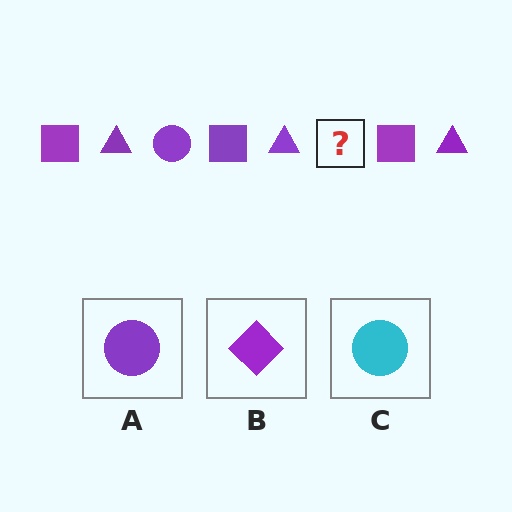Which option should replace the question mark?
Option A.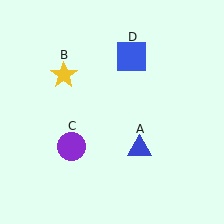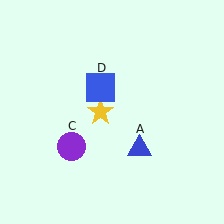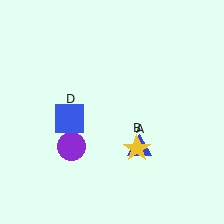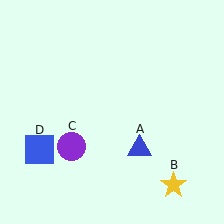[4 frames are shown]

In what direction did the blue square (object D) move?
The blue square (object D) moved down and to the left.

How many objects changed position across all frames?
2 objects changed position: yellow star (object B), blue square (object D).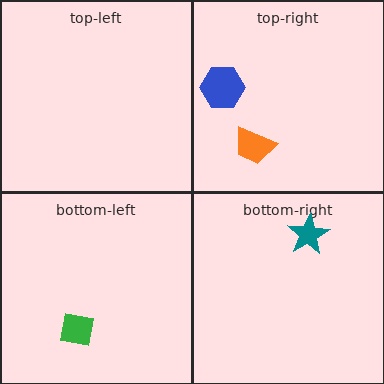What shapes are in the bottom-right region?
The teal star.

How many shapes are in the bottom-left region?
1.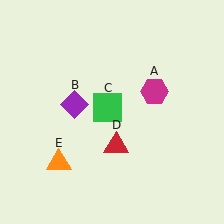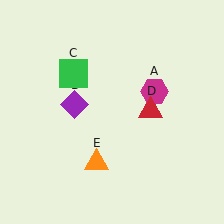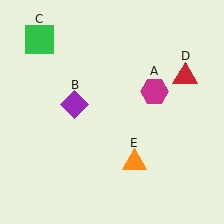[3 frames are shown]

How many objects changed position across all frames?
3 objects changed position: green square (object C), red triangle (object D), orange triangle (object E).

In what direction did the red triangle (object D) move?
The red triangle (object D) moved up and to the right.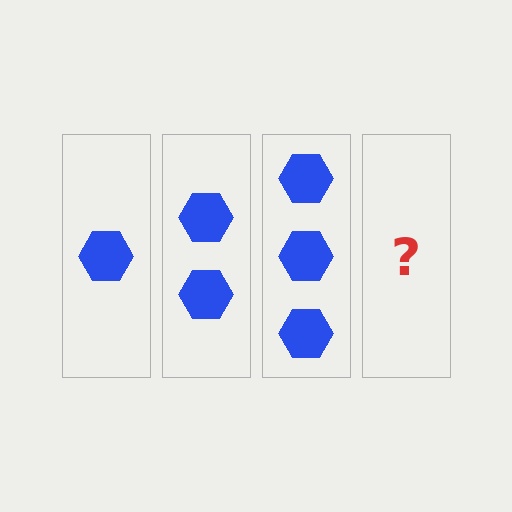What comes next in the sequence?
The next element should be 4 hexagons.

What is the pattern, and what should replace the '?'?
The pattern is that each step adds one more hexagon. The '?' should be 4 hexagons.